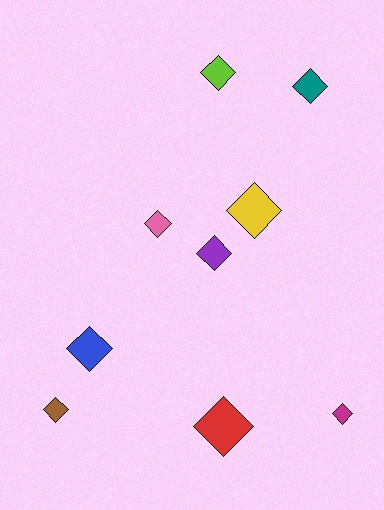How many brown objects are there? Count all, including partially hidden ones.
There is 1 brown object.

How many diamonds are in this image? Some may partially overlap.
There are 9 diamonds.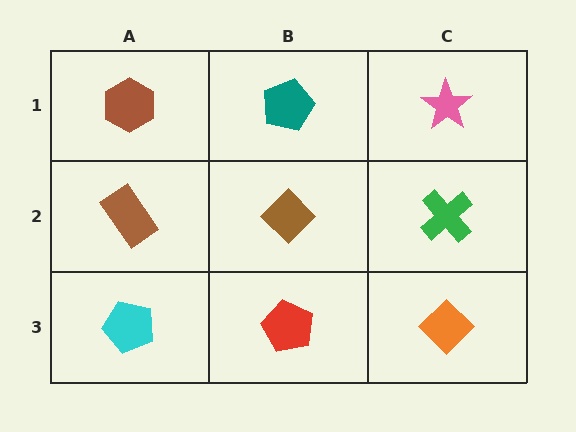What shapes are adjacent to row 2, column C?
A pink star (row 1, column C), an orange diamond (row 3, column C), a brown diamond (row 2, column B).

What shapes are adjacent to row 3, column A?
A brown rectangle (row 2, column A), a red pentagon (row 3, column B).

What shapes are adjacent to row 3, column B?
A brown diamond (row 2, column B), a cyan pentagon (row 3, column A), an orange diamond (row 3, column C).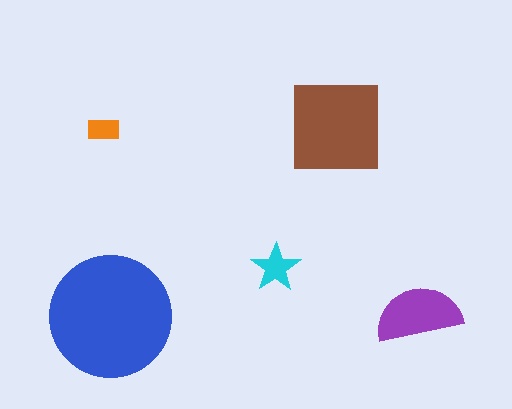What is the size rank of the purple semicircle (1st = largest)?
3rd.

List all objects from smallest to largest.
The orange rectangle, the cyan star, the purple semicircle, the brown square, the blue circle.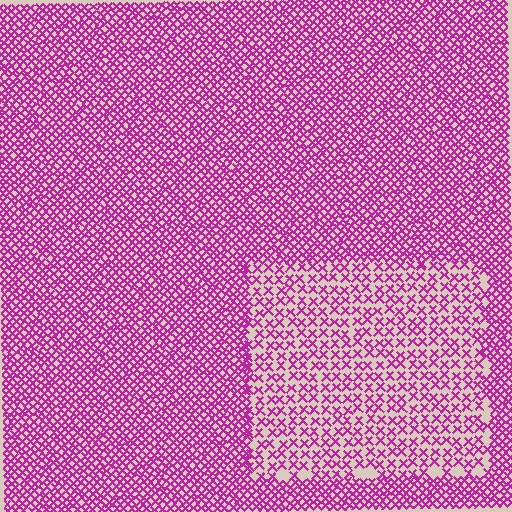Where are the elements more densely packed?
The elements are more densely packed outside the rectangle boundary.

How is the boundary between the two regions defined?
The boundary is defined by a change in element density (approximately 2.0x ratio). All elements are the same color, size, and shape.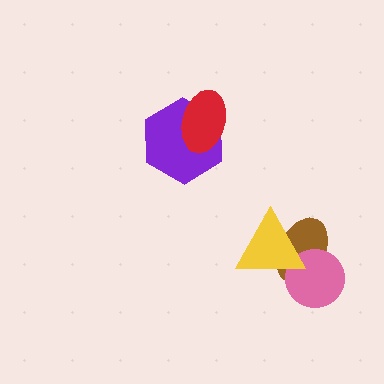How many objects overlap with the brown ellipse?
2 objects overlap with the brown ellipse.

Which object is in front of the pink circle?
The yellow triangle is in front of the pink circle.